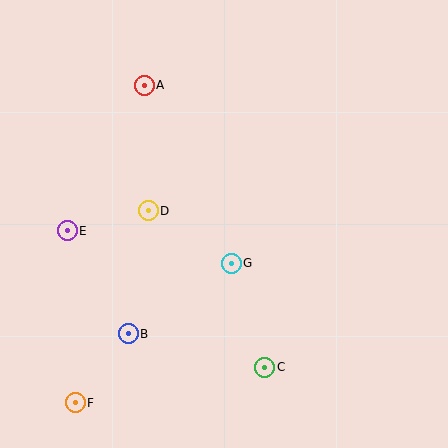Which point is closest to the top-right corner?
Point A is closest to the top-right corner.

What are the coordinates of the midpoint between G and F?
The midpoint between G and F is at (153, 333).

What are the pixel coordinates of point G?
Point G is at (231, 263).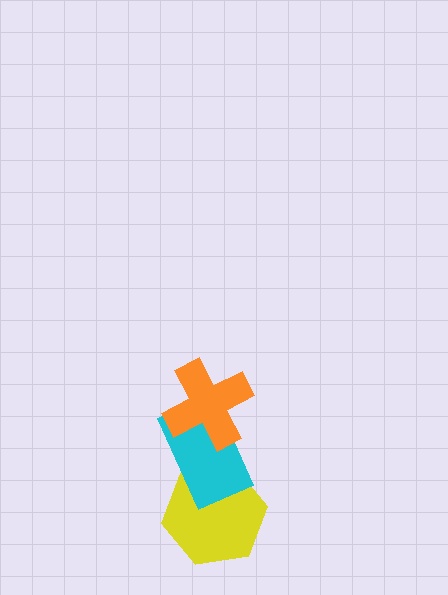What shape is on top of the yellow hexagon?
The cyan rectangle is on top of the yellow hexagon.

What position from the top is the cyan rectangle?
The cyan rectangle is 2nd from the top.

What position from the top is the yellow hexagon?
The yellow hexagon is 3rd from the top.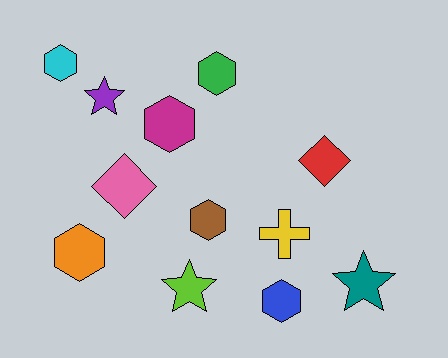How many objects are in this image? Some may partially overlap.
There are 12 objects.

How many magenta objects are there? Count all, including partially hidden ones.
There is 1 magenta object.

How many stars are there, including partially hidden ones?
There are 3 stars.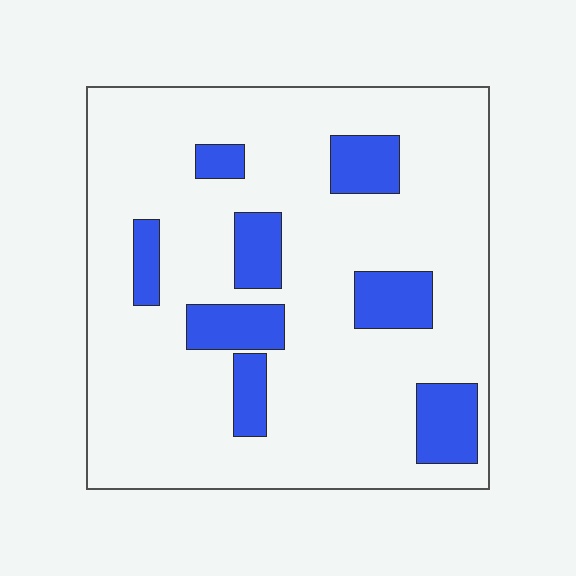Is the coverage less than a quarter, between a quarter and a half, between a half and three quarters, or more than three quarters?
Less than a quarter.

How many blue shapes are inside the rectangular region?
8.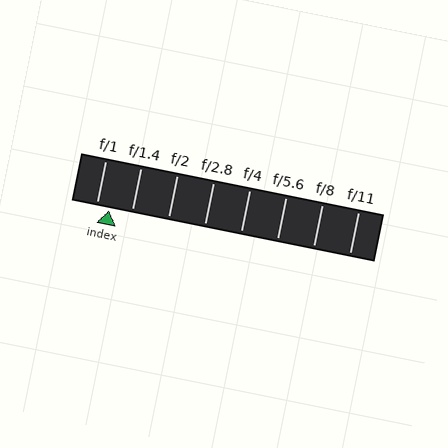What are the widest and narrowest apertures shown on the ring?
The widest aperture shown is f/1 and the narrowest is f/11.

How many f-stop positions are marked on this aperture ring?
There are 8 f-stop positions marked.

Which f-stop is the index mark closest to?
The index mark is closest to f/1.